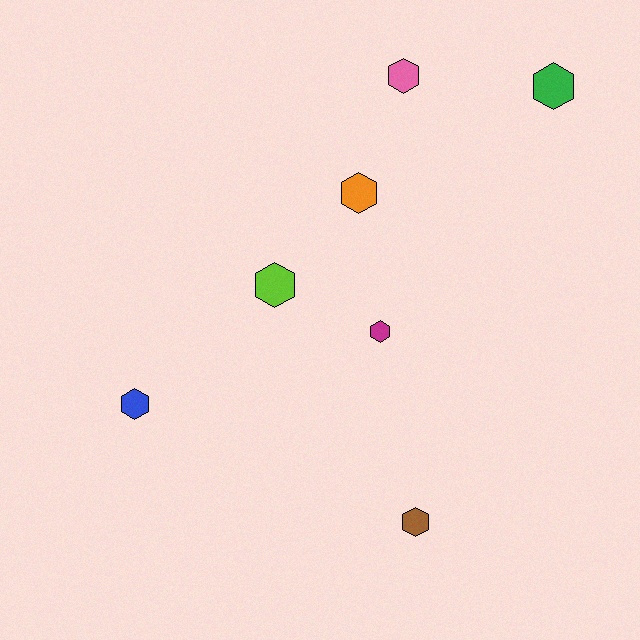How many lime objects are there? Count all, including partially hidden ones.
There is 1 lime object.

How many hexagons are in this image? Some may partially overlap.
There are 7 hexagons.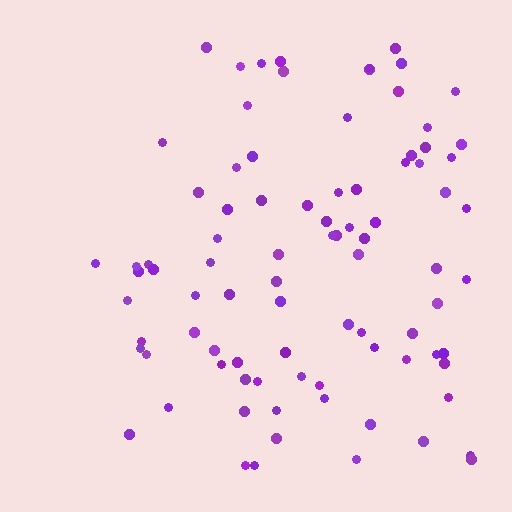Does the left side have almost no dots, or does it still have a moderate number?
Still a moderate number, just noticeably fewer than the right.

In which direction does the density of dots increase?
From left to right, with the right side densest.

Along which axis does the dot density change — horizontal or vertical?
Horizontal.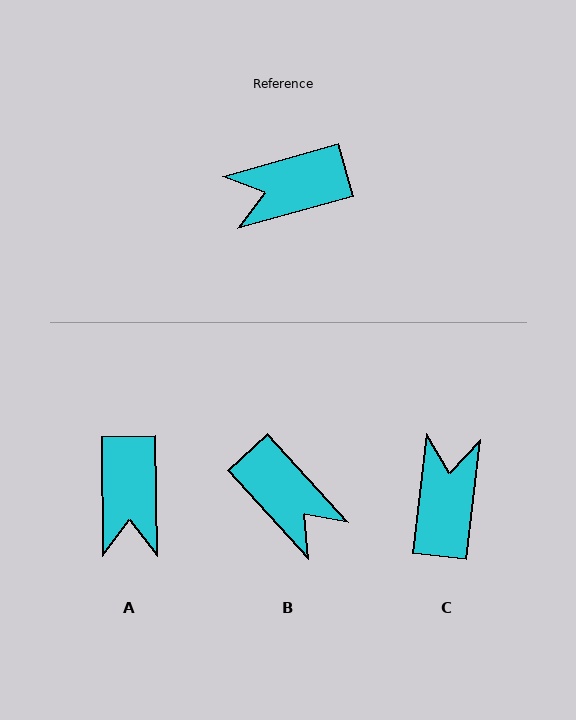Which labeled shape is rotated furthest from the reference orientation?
B, about 117 degrees away.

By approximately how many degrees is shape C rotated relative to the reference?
Approximately 113 degrees clockwise.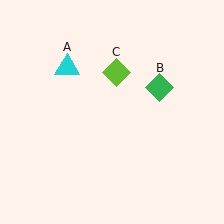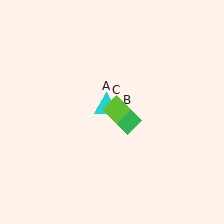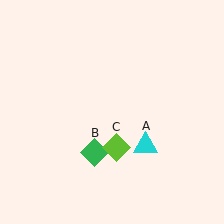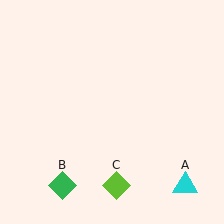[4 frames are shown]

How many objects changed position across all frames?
3 objects changed position: cyan triangle (object A), green diamond (object B), lime diamond (object C).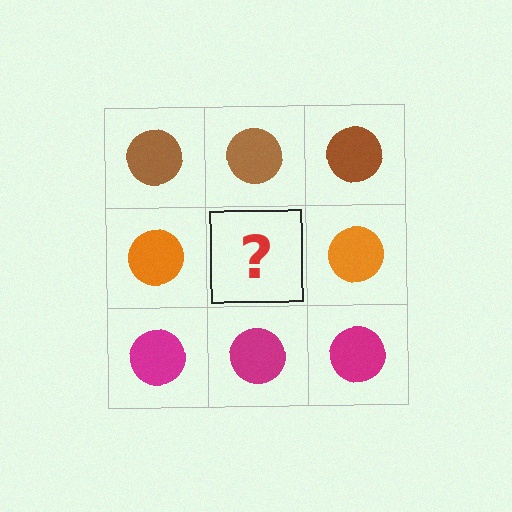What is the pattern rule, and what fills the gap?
The rule is that each row has a consistent color. The gap should be filled with an orange circle.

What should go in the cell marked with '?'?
The missing cell should contain an orange circle.